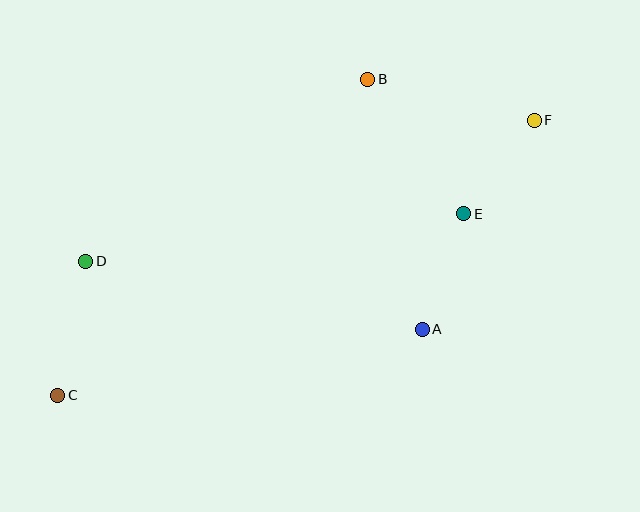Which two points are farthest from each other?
Points C and F are farthest from each other.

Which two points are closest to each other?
Points E and F are closest to each other.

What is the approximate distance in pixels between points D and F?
The distance between D and F is approximately 470 pixels.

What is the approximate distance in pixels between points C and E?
The distance between C and E is approximately 445 pixels.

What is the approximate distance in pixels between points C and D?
The distance between C and D is approximately 137 pixels.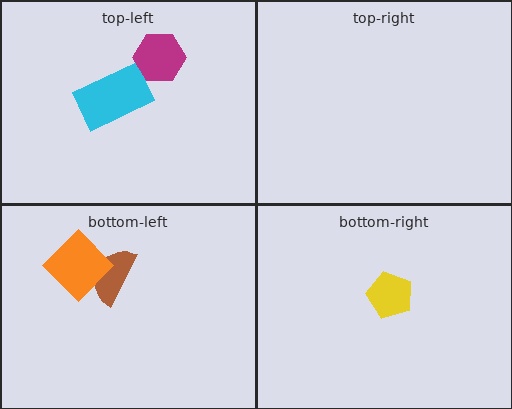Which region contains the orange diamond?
The bottom-left region.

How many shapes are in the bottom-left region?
2.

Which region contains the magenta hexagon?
The top-left region.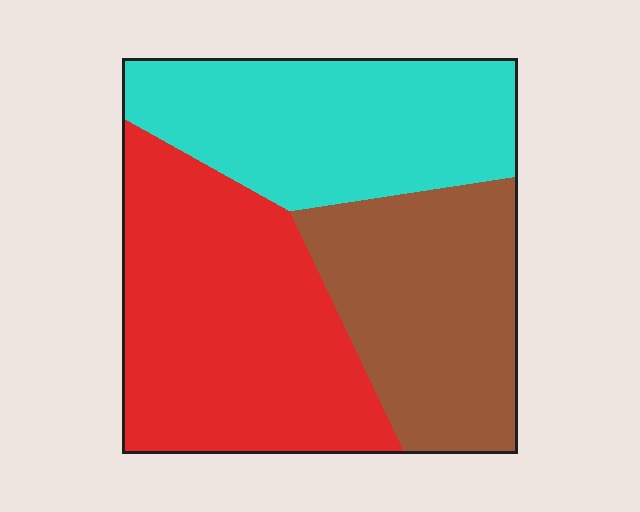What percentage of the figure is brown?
Brown takes up about one quarter (1/4) of the figure.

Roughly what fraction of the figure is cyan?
Cyan covers roughly 30% of the figure.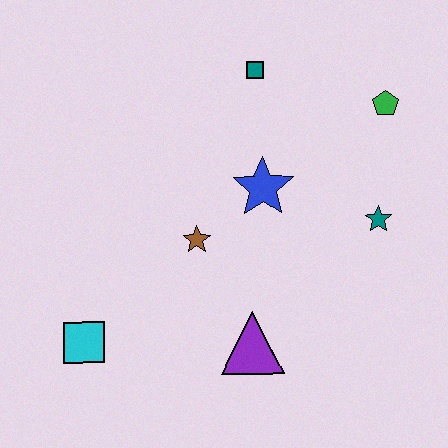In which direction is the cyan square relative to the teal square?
The cyan square is below the teal square.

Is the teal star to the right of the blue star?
Yes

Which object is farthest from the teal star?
The cyan square is farthest from the teal star.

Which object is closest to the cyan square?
The brown star is closest to the cyan square.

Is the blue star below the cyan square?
No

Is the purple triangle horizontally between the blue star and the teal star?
No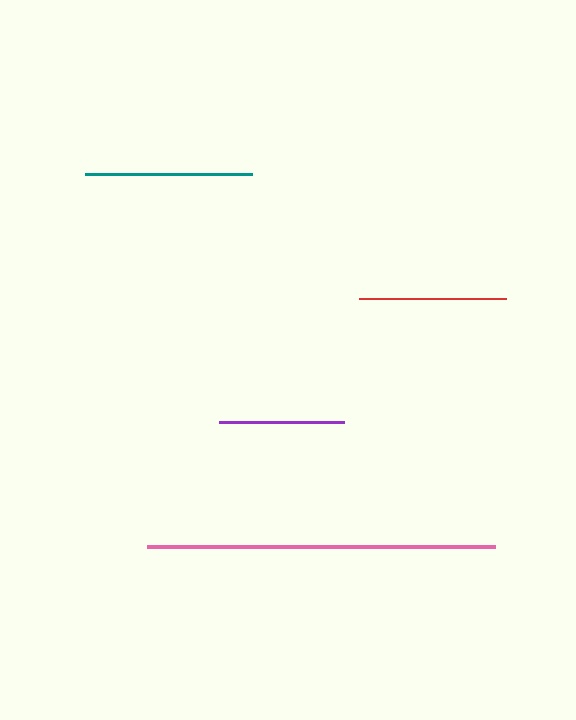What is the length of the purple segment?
The purple segment is approximately 125 pixels long.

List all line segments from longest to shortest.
From longest to shortest: pink, teal, red, purple.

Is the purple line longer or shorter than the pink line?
The pink line is longer than the purple line.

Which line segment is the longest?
The pink line is the longest at approximately 348 pixels.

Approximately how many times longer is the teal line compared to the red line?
The teal line is approximately 1.1 times the length of the red line.